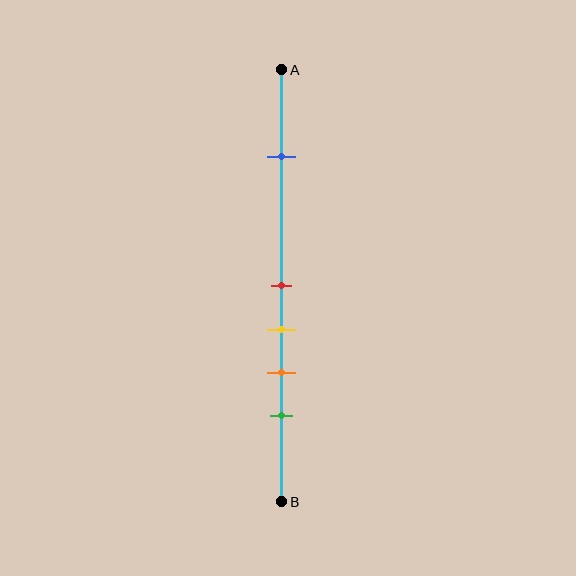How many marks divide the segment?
There are 5 marks dividing the segment.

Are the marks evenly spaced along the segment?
No, the marks are not evenly spaced.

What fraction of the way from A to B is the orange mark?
The orange mark is approximately 70% (0.7) of the way from A to B.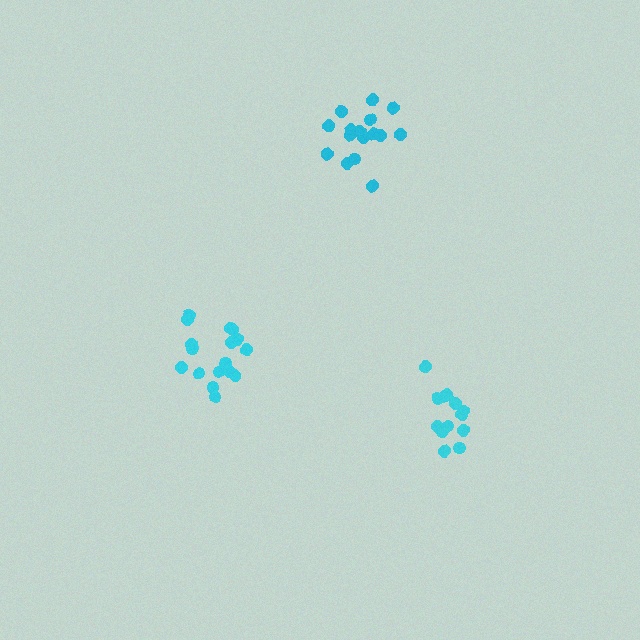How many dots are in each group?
Group 1: 13 dots, Group 2: 17 dots, Group 3: 16 dots (46 total).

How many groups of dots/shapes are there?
There are 3 groups.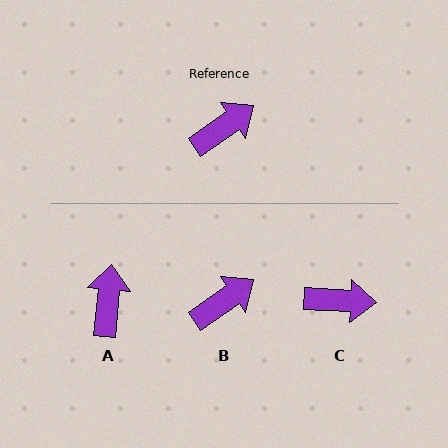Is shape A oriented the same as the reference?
No, it is off by about 49 degrees.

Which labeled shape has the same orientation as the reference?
B.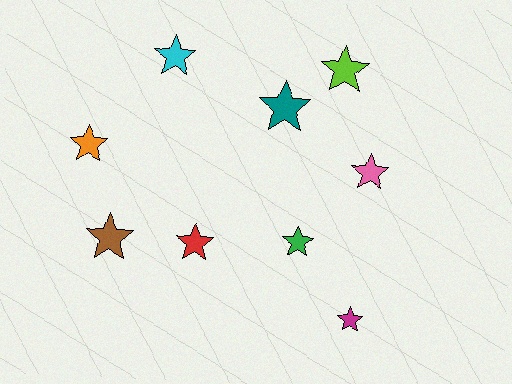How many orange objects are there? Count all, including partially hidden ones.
There is 1 orange object.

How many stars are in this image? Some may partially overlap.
There are 9 stars.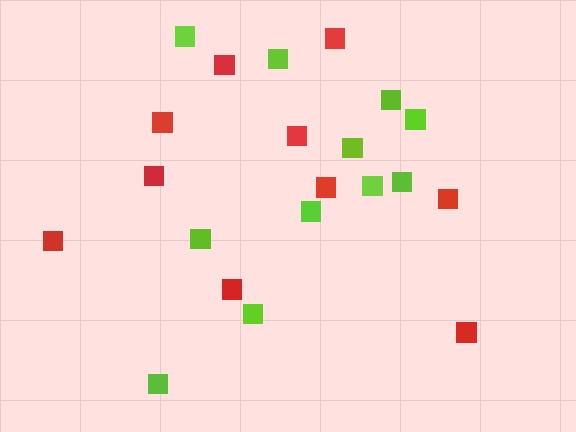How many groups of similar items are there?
There are 2 groups: one group of red squares (10) and one group of lime squares (11).